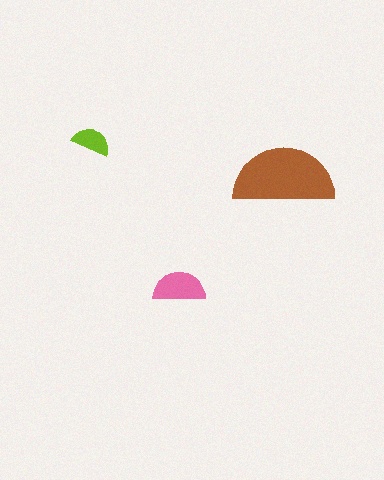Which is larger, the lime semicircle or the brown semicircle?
The brown one.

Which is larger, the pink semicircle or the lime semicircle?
The pink one.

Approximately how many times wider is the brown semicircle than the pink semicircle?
About 2 times wider.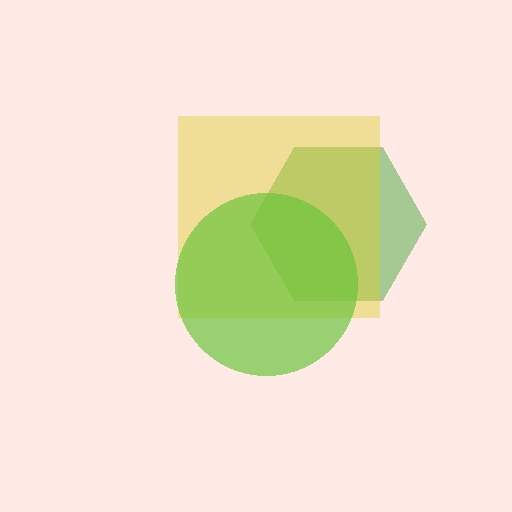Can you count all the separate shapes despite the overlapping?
Yes, there are 3 separate shapes.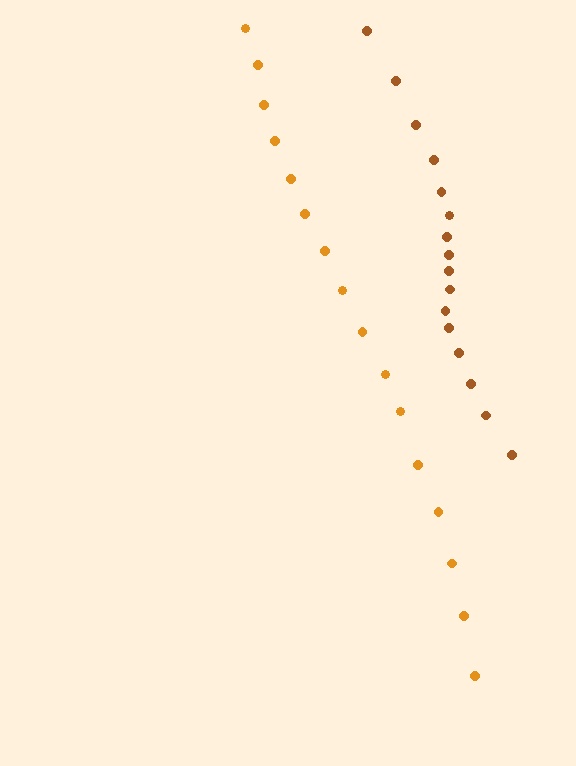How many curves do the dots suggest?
There are 2 distinct paths.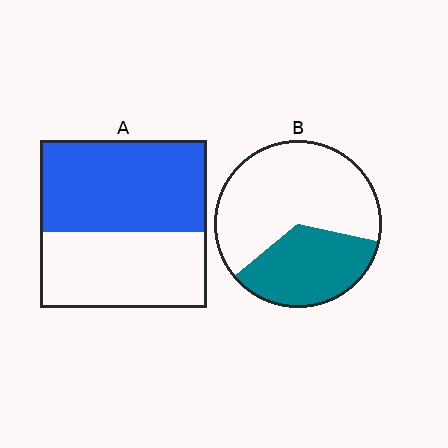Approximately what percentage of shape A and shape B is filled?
A is approximately 55% and B is approximately 35%.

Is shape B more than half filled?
No.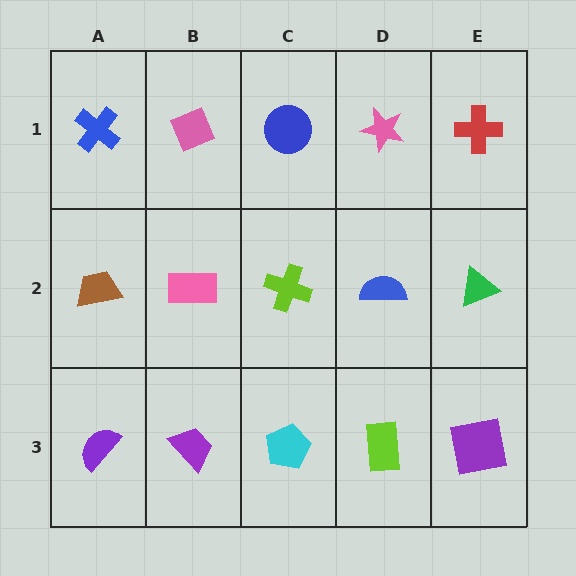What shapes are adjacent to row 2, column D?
A pink star (row 1, column D), a lime rectangle (row 3, column D), a lime cross (row 2, column C), a green triangle (row 2, column E).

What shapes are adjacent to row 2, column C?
A blue circle (row 1, column C), a cyan pentagon (row 3, column C), a pink rectangle (row 2, column B), a blue semicircle (row 2, column D).